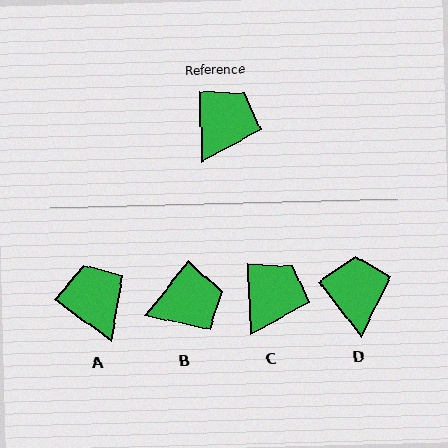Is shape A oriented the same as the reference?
No, it is off by about 52 degrees.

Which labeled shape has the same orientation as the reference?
C.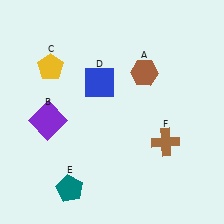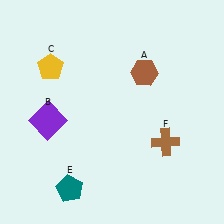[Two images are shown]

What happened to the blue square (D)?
The blue square (D) was removed in Image 2. It was in the top-left area of Image 1.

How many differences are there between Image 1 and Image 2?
There is 1 difference between the two images.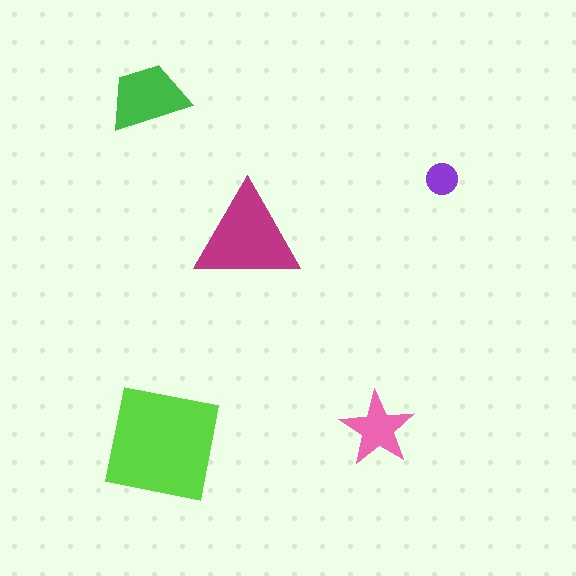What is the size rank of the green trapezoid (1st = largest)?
3rd.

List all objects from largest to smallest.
The lime square, the magenta triangle, the green trapezoid, the pink star, the purple circle.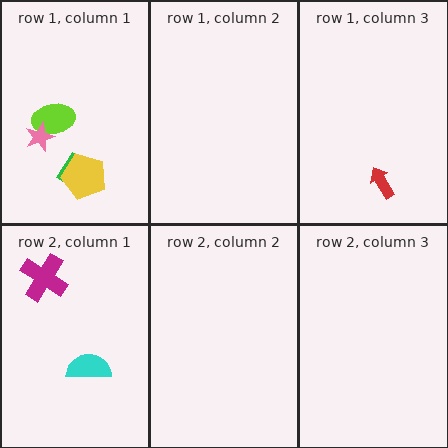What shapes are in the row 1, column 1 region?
The lime ellipse, the green diamond, the pink star, the yellow pentagon.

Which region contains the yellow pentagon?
The row 1, column 1 region.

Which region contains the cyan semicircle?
The row 2, column 1 region.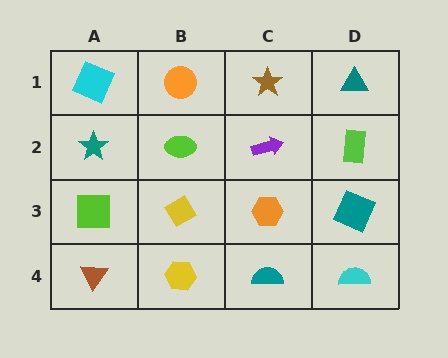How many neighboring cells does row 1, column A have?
2.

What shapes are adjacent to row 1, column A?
A teal star (row 2, column A), an orange circle (row 1, column B).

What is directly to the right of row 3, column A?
A yellow diamond.